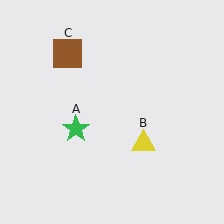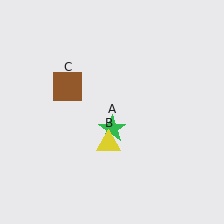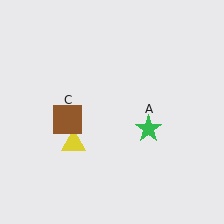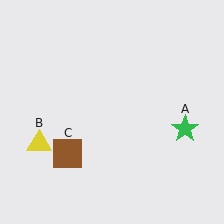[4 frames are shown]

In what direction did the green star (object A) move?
The green star (object A) moved right.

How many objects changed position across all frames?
3 objects changed position: green star (object A), yellow triangle (object B), brown square (object C).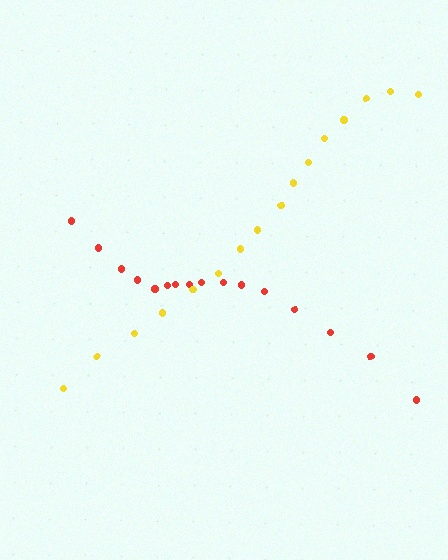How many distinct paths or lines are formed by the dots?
There are 2 distinct paths.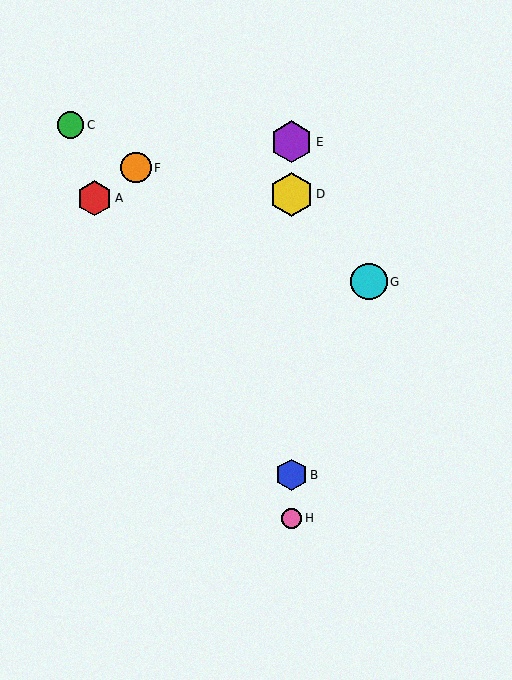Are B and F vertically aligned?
No, B is at x≈292 and F is at x≈136.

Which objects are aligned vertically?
Objects B, D, E, H are aligned vertically.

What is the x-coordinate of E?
Object E is at x≈292.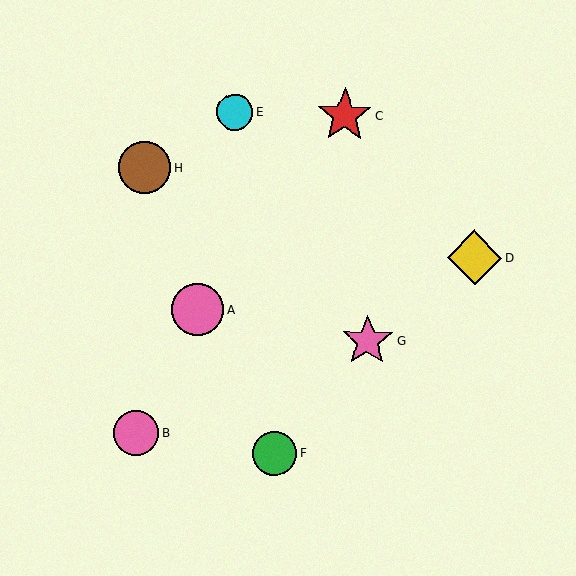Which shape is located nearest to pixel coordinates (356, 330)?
The pink star (labeled G) at (368, 341) is nearest to that location.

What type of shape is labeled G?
Shape G is a pink star.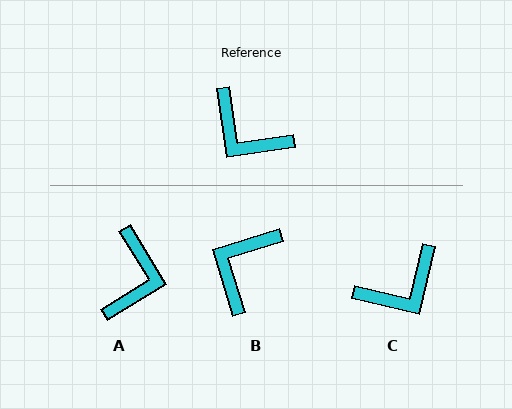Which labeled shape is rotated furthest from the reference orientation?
A, about 113 degrees away.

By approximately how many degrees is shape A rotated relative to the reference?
Approximately 113 degrees counter-clockwise.